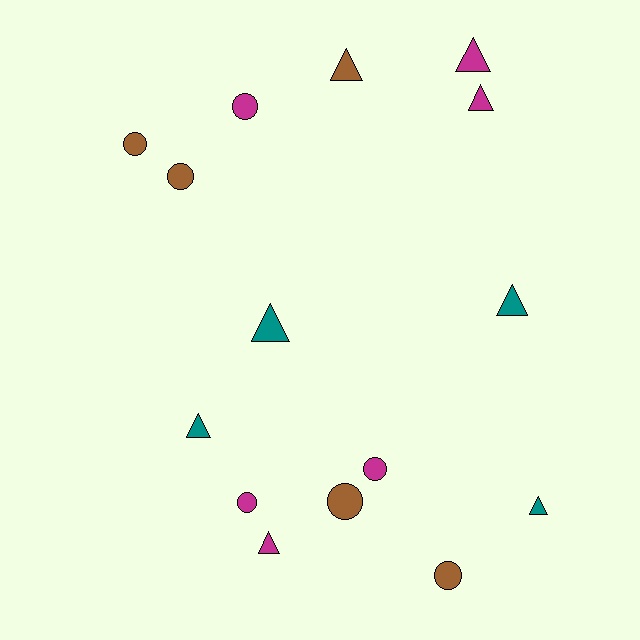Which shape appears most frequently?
Triangle, with 8 objects.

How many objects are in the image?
There are 15 objects.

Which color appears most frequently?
Magenta, with 6 objects.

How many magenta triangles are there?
There are 3 magenta triangles.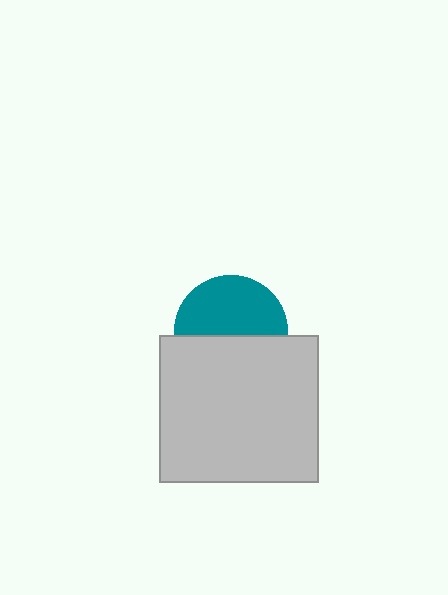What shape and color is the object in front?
The object in front is a light gray rectangle.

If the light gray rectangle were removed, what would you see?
You would see the complete teal circle.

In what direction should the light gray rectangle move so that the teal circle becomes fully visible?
The light gray rectangle should move down. That is the shortest direction to clear the overlap and leave the teal circle fully visible.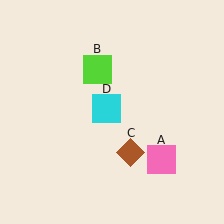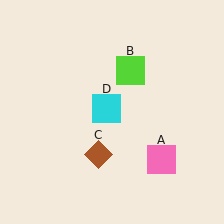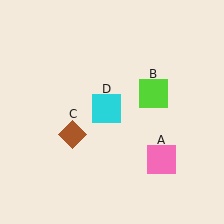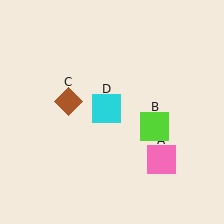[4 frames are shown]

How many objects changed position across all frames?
2 objects changed position: lime square (object B), brown diamond (object C).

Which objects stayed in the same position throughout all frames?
Pink square (object A) and cyan square (object D) remained stationary.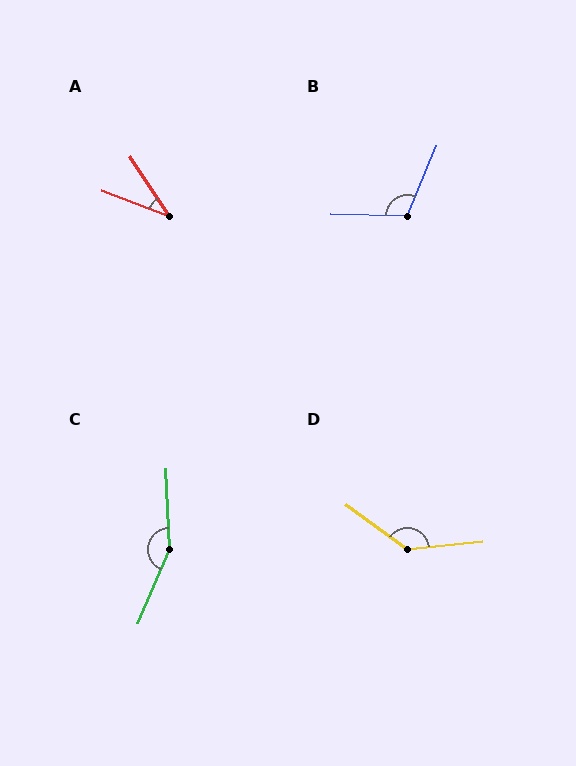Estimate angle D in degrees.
Approximately 138 degrees.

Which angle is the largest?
C, at approximately 154 degrees.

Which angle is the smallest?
A, at approximately 36 degrees.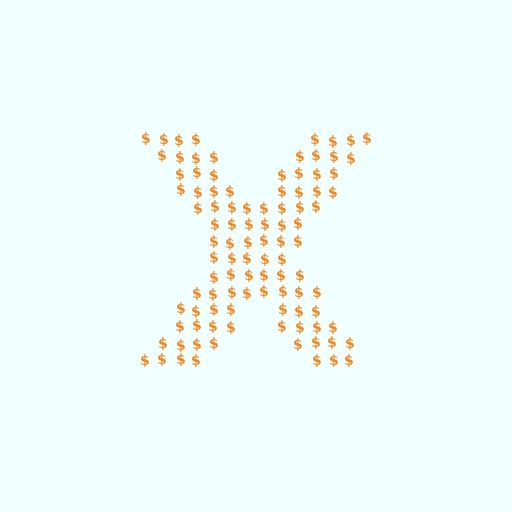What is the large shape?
The large shape is the letter X.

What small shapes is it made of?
It is made of small dollar signs.